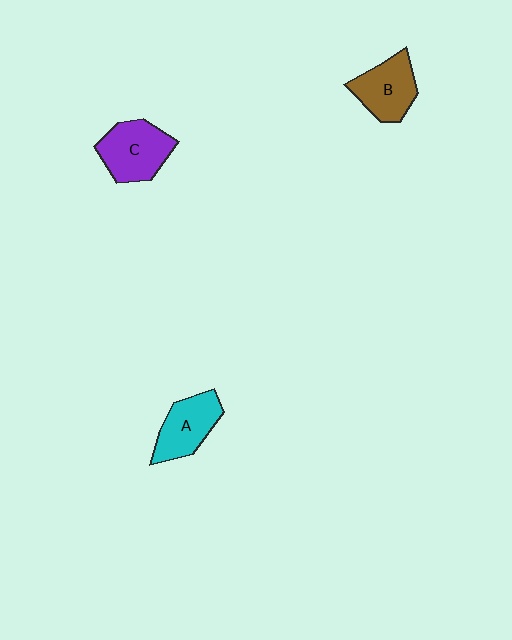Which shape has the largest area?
Shape C (purple).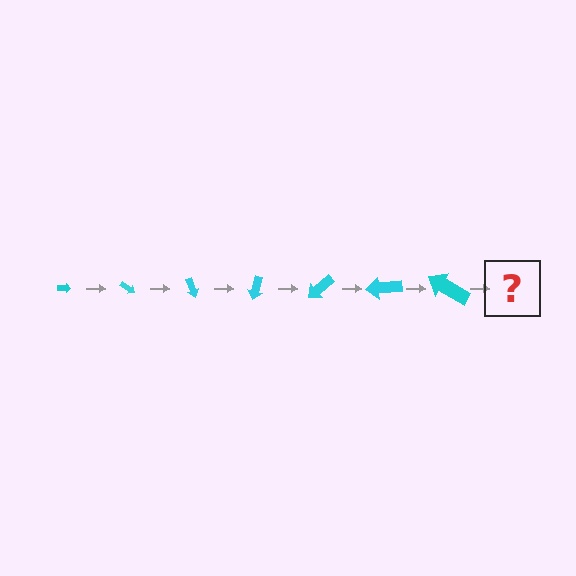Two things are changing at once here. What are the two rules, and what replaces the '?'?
The two rules are that the arrow grows larger each step and it rotates 35 degrees each step. The '?' should be an arrow, larger than the previous one and rotated 245 degrees from the start.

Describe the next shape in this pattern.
It should be an arrow, larger than the previous one and rotated 245 degrees from the start.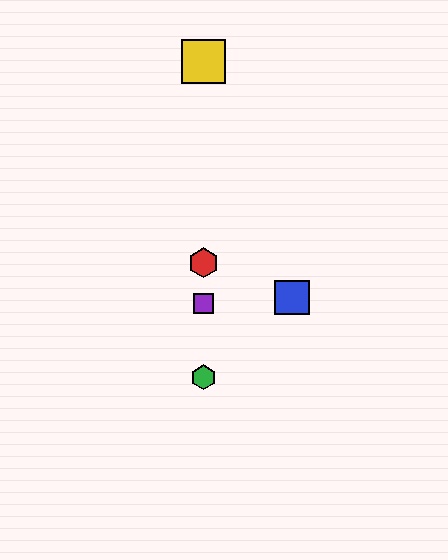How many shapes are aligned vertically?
4 shapes (the red hexagon, the green hexagon, the yellow square, the purple square) are aligned vertically.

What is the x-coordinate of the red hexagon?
The red hexagon is at x≈203.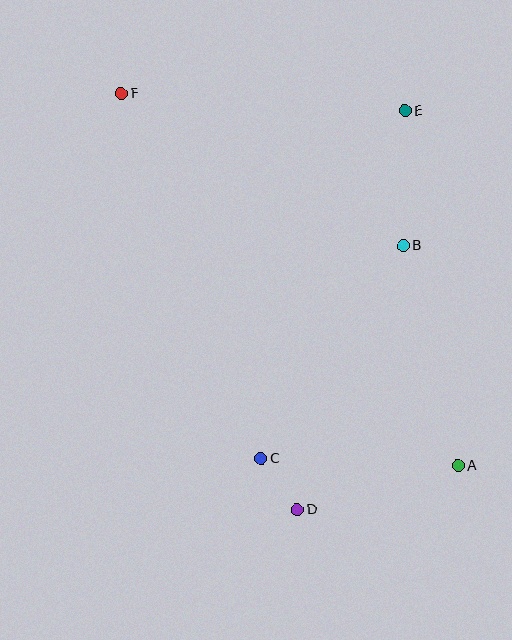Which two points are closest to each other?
Points C and D are closest to each other.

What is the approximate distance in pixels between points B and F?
The distance between B and F is approximately 320 pixels.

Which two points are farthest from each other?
Points A and F are farthest from each other.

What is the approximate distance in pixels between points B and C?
The distance between B and C is approximately 256 pixels.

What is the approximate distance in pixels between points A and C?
The distance between A and C is approximately 197 pixels.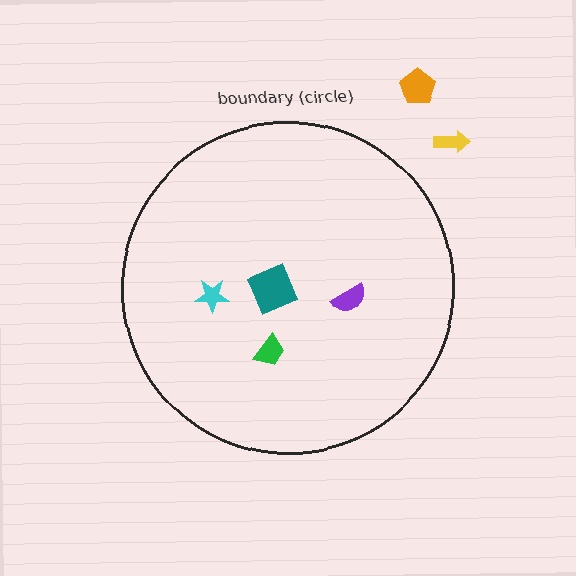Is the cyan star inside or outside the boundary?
Inside.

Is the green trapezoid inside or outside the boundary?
Inside.